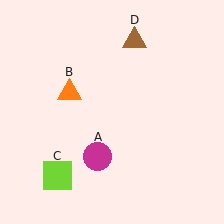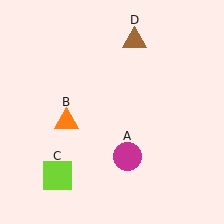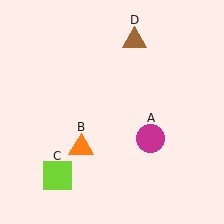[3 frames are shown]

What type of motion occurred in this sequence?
The magenta circle (object A), orange triangle (object B) rotated counterclockwise around the center of the scene.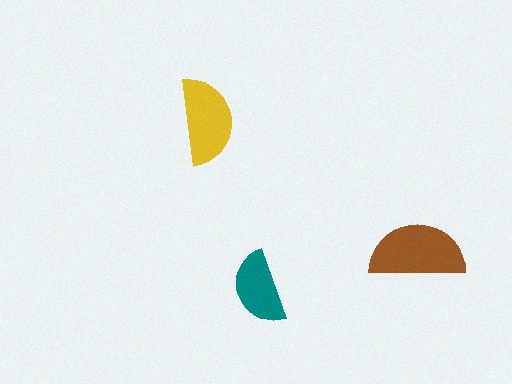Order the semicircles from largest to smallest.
the brown one, the yellow one, the teal one.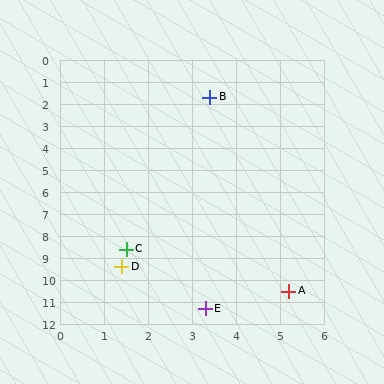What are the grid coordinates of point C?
Point C is at approximately (1.5, 8.6).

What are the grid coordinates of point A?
Point A is at approximately (5.2, 10.5).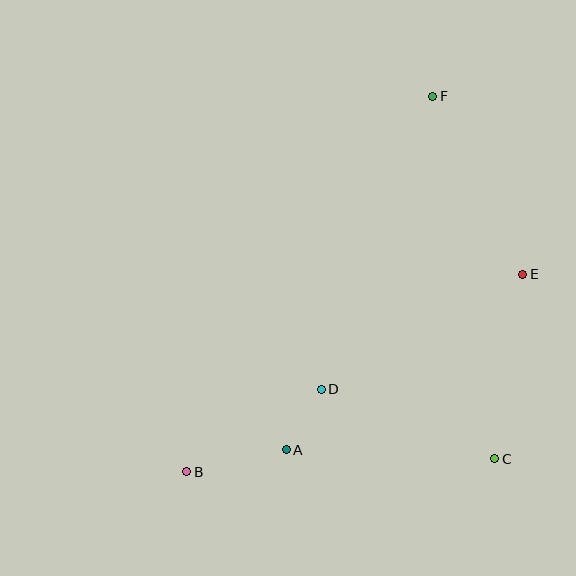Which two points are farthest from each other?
Points B and F are farthest from each other.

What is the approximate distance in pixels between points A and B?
The distance between A and B is approximately 102 pixels.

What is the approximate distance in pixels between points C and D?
The distance between C and D is approximately 187 pixels.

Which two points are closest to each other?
Points A and D are closest to each other.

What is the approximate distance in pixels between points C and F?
The distance between C and F is approximately 368 pixels.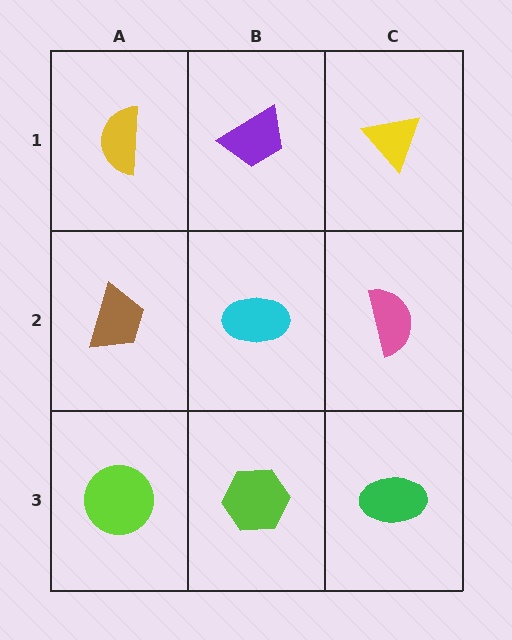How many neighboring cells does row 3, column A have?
2.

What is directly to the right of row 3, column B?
A green ellipse.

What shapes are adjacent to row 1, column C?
A pink semicircle (row 2, column C), a purple trapezoid (row 1, column B).